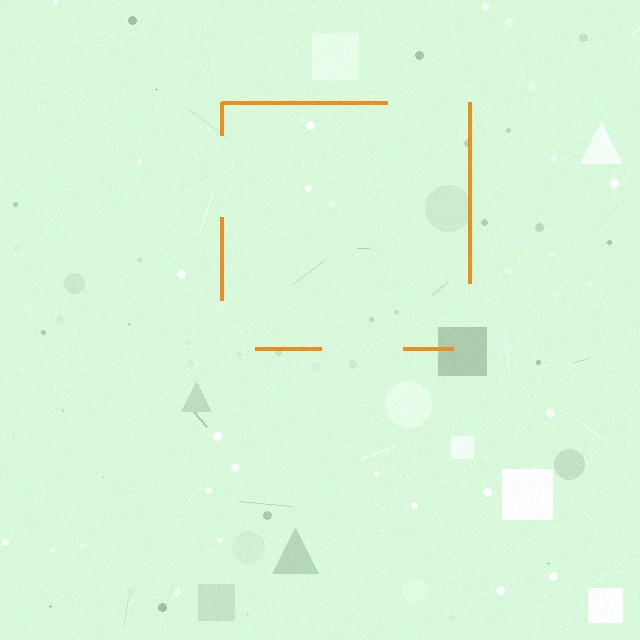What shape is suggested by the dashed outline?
The dashed outline suggests a square.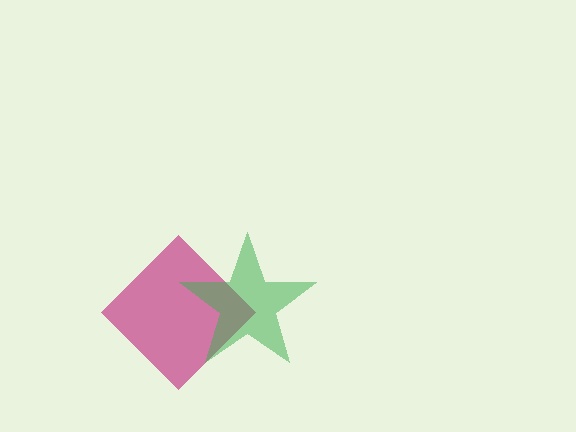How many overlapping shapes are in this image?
There are 2 overlapping shapes in the image.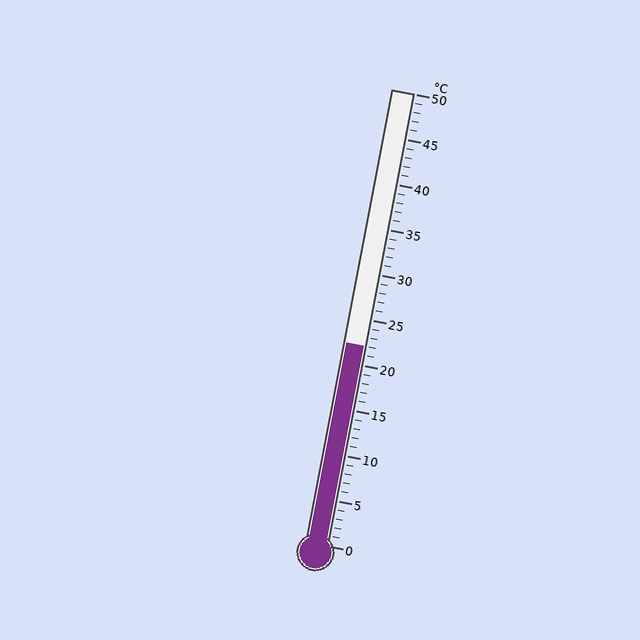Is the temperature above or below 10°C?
The temperature is above 10°C.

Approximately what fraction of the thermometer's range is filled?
The thermometer is filled to approximately 45% of its range.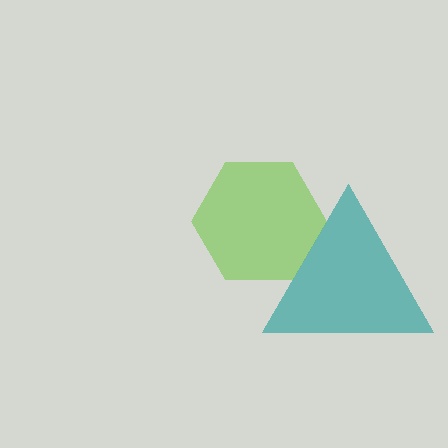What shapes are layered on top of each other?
The layered shapes are: a teal triangle, a lime hexagon.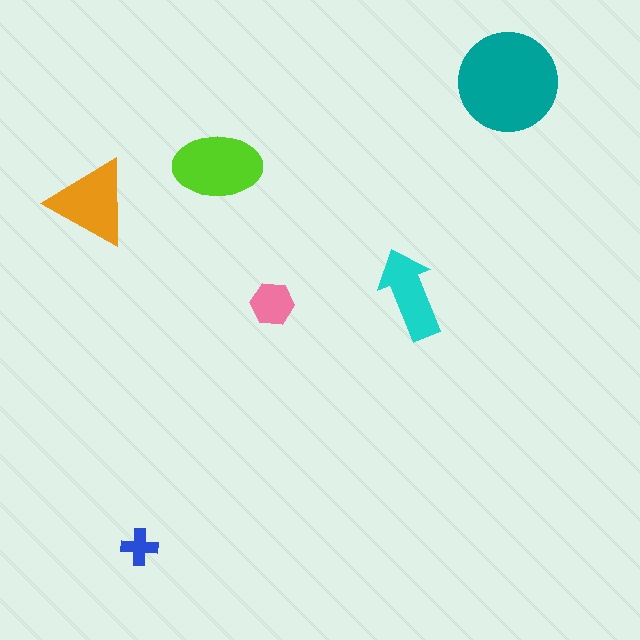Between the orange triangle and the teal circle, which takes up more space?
The teal circle.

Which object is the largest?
The teal circle.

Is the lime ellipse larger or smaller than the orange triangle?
Larger.